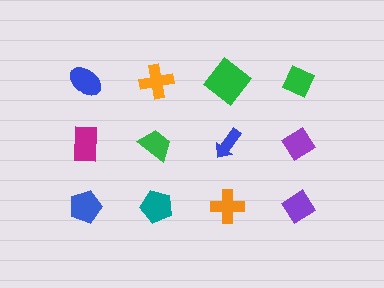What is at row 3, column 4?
A purple diamond.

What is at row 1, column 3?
A green diamond.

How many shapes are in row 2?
4 shapes.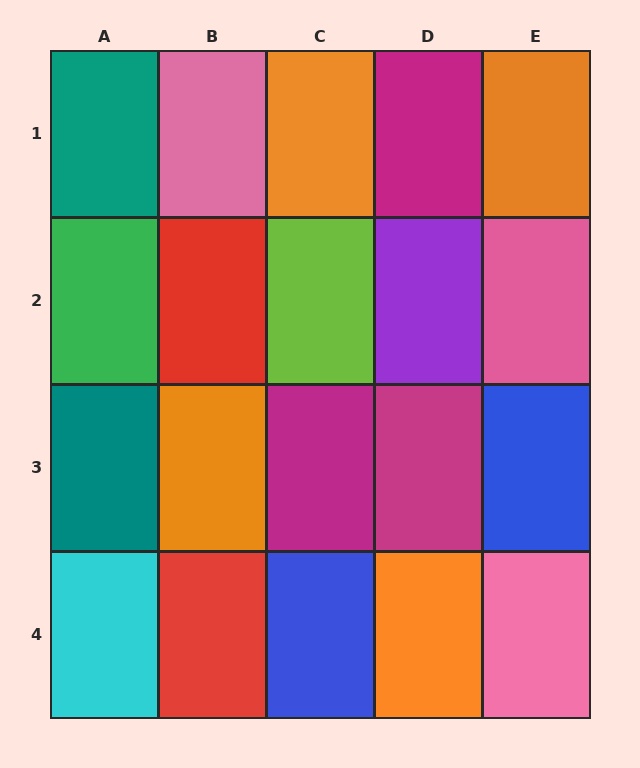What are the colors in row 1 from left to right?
Teal, pink, orange, magenta, orange.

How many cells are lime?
1 cell is lime.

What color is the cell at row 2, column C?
Lime.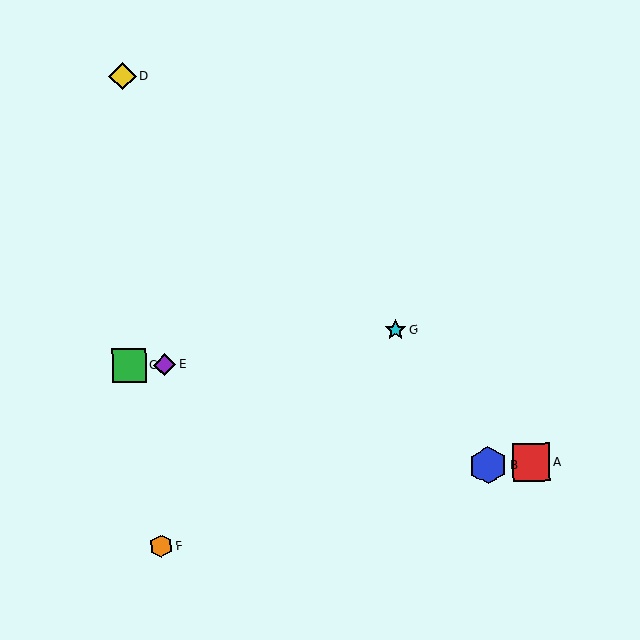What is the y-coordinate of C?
Object C is at y≈365.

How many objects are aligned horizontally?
2 objects (C, E) are aligned horizontally.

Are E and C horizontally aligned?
Yes, both are at y≈365.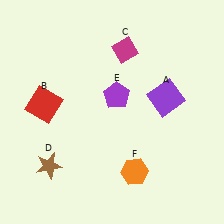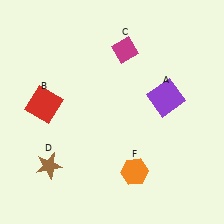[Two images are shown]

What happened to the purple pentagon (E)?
The purple pentagon (E) was removed in Image 2. It was in the top-right area of Image 1.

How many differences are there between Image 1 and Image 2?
There is 1 difference between the two images.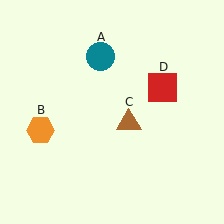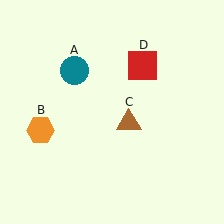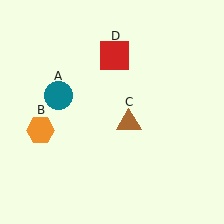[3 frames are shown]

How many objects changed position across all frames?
2 objects changed position: teal circle (object A), red square (object D).